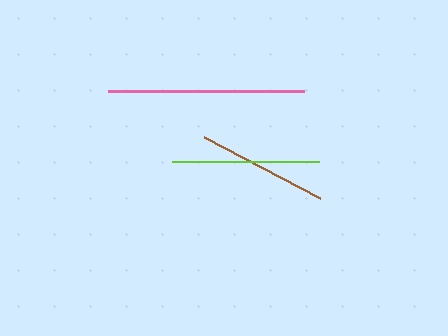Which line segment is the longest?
The pink line is the longest at approximately 196 pixels.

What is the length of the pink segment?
The pink segment is approximately 196 pixels long.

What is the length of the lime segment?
The lime segment is approximately 147 pixels long.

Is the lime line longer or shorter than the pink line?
The pink line is longer than the lime line.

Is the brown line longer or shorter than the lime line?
The lime line is longer than the brown line.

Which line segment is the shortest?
The brown line is the shortest at approximately 131 pixels.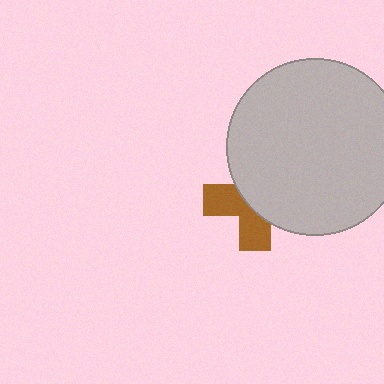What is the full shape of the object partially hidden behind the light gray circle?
The partially hidden object is a brown cross.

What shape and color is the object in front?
The object in front is a light gray circle.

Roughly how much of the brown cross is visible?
A small part of it is visible (roughly 43%).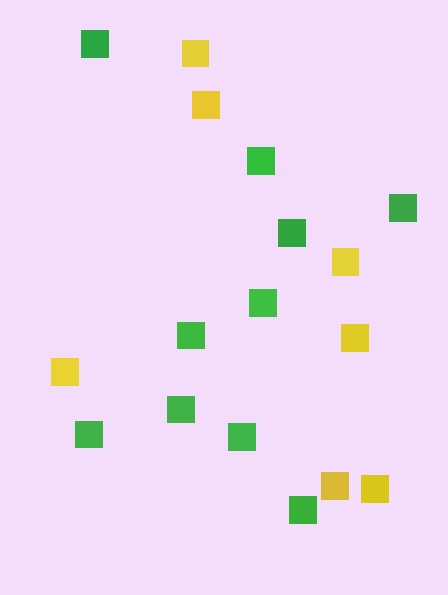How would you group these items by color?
There are 2 groups: one group of yellow squares (7) and one group of green squares (10).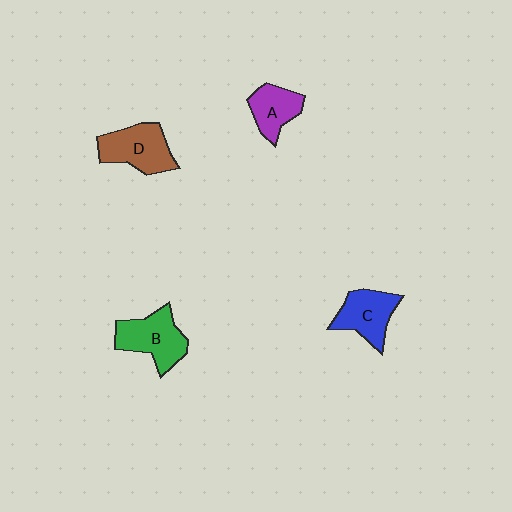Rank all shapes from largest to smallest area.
From largest to smallest: B (green), D (brown), C (blue), A (purple).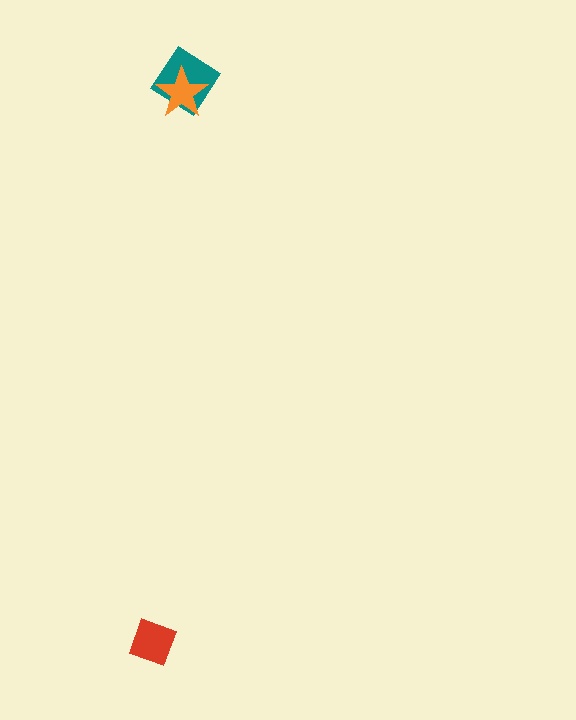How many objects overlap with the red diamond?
0 objects overlap with the red diamond.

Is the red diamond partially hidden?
No, no other shape covers it.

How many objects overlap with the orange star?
1 object overlaps with the orange star.